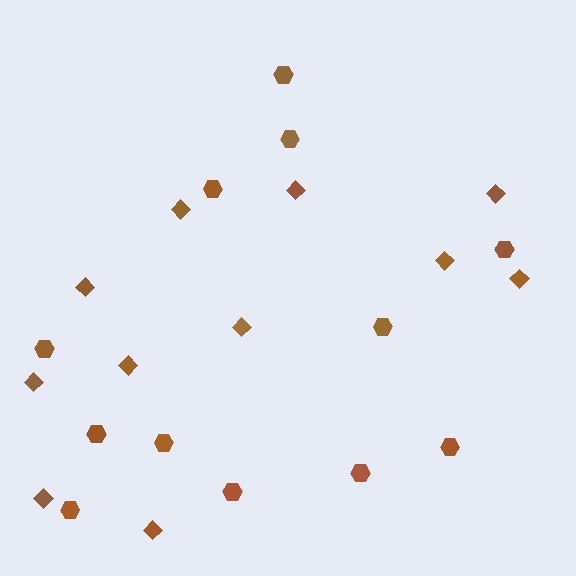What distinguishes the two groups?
There are 2 groups: one group of diamonds (11) and one group of hexagons (12).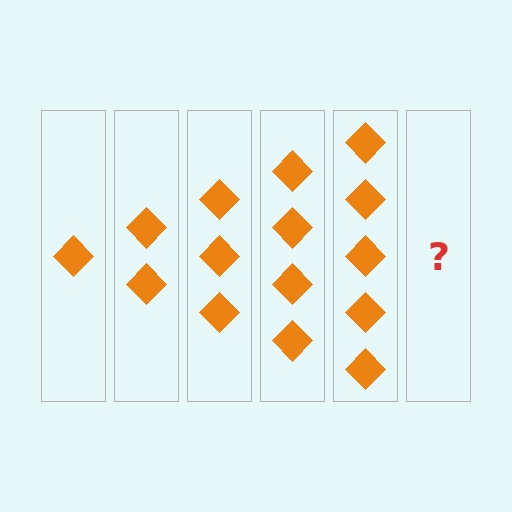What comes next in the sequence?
The next element should be 6 diamonds.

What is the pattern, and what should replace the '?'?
The pattern is that each step adds one more diamond. The '?' should be 6 diamonds.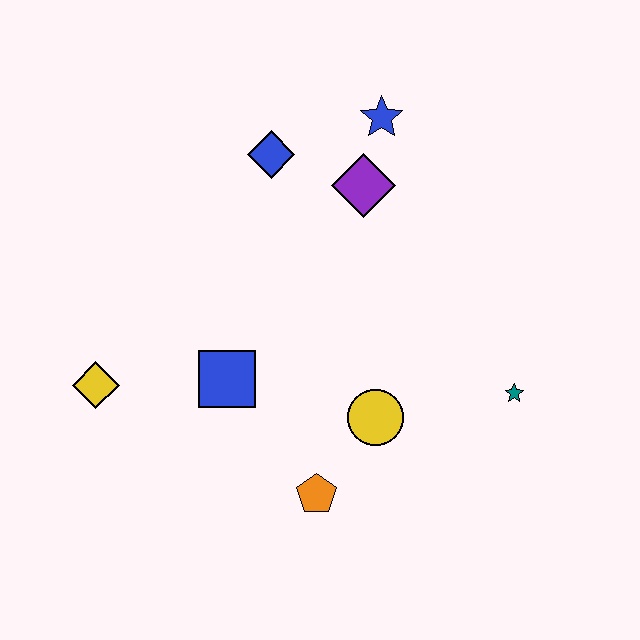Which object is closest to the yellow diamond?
The blue square is closest to the yellow diamond.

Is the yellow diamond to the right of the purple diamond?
No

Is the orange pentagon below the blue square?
Yes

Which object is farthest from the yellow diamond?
The teal star is farthest from the yellow diamond.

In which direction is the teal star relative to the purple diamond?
The teal star is below the purple diamond.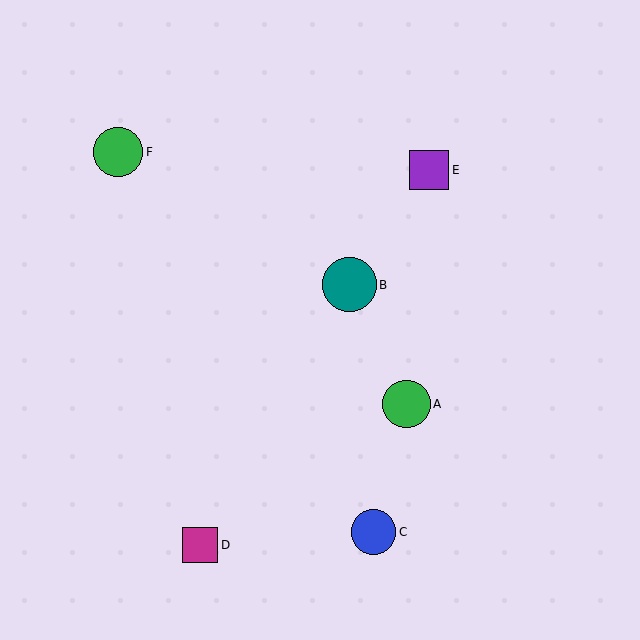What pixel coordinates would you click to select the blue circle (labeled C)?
Click at (374, 532) to select the blue circle C.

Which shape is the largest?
The teal circle (labeled B) is the largest.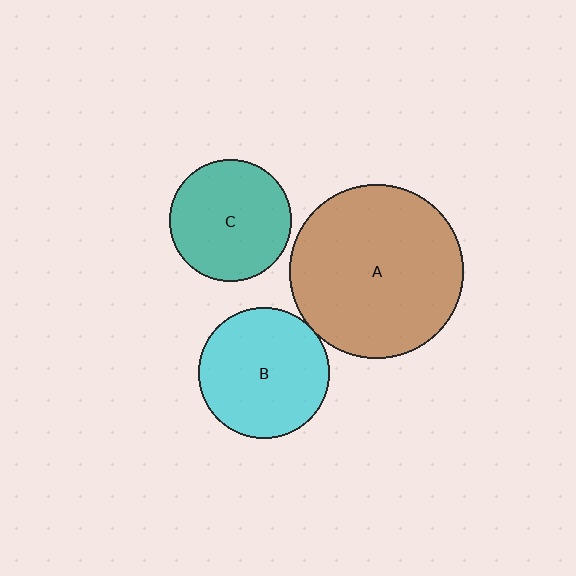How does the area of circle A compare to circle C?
Approximately 2.0 times.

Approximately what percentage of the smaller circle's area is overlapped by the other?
Approximately 5%.